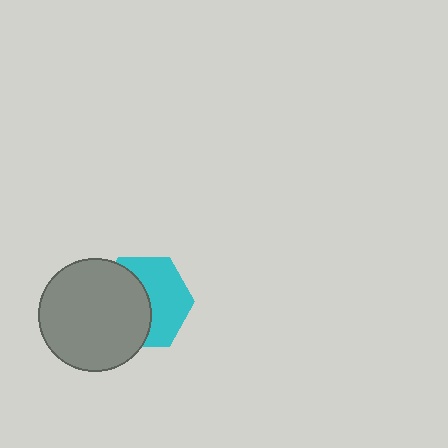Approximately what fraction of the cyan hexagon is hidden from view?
Roughly 49% of the cyan hexagon is hidden behind the gray circle.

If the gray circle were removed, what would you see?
You would see the complete cyan hexagon.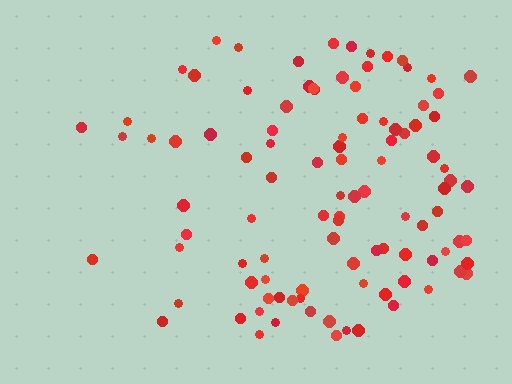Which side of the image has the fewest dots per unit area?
The left.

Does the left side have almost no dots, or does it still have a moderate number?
Still a moderate number, just noticeably fewer than the right.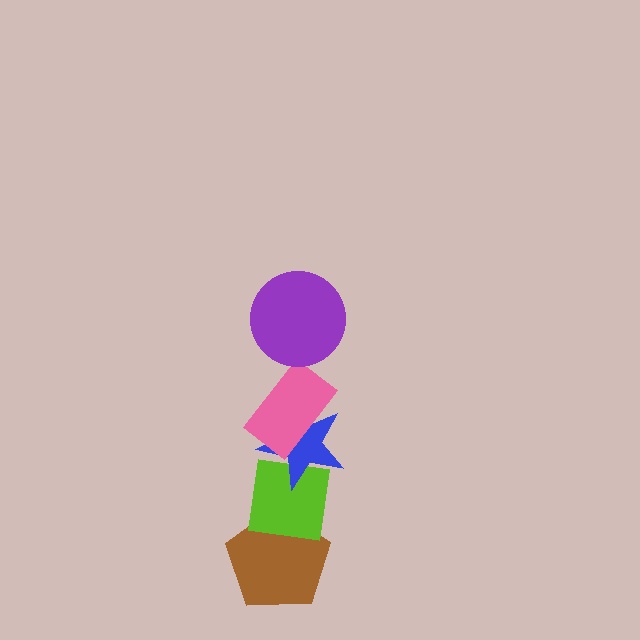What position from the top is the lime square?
The lime square is 4th from the top.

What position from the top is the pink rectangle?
The pink rectangle is 2nd from the top.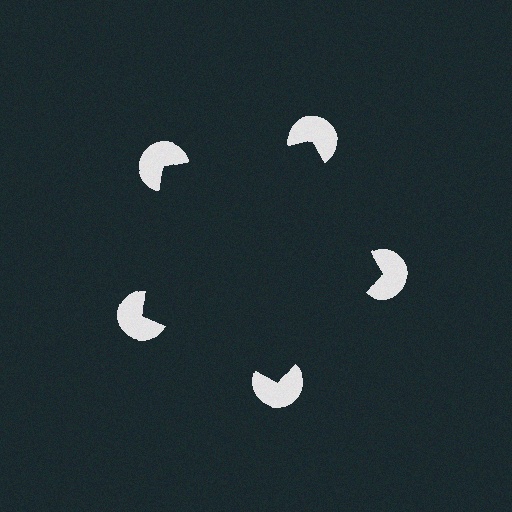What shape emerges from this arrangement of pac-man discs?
An illusory pentagon — its edges are inferred from the aligned wedge cuts in the pac-man discs, not physically drawn.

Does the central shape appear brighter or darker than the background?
It typically appears slightly darker than the background, even though no actual brightness change is drawn.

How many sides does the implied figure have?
5 sides.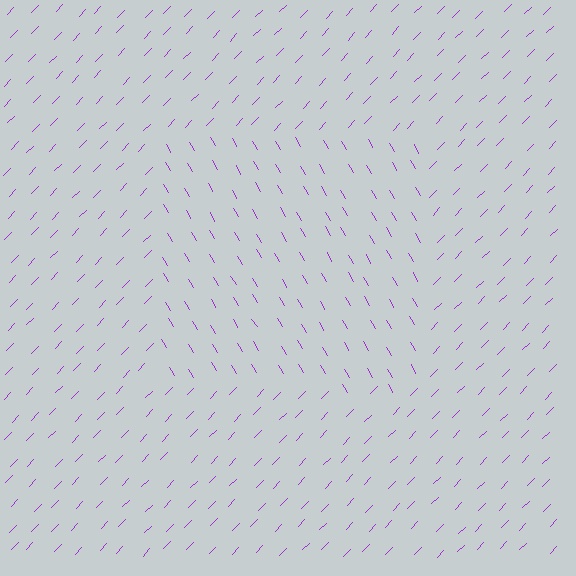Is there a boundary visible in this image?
Yes, there is a texture boundary formed by a change in line orientation.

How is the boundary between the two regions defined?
The boundary is defined purely by a change in line orientation (approximately 75 degrees difference). All lines are the same color and thickness.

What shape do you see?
I see a rectangle.